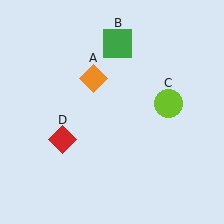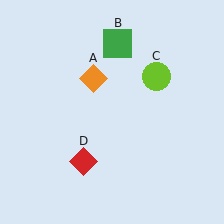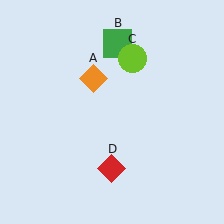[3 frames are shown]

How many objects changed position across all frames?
2 objects changed position: lime circle (object C), red diamond (object D).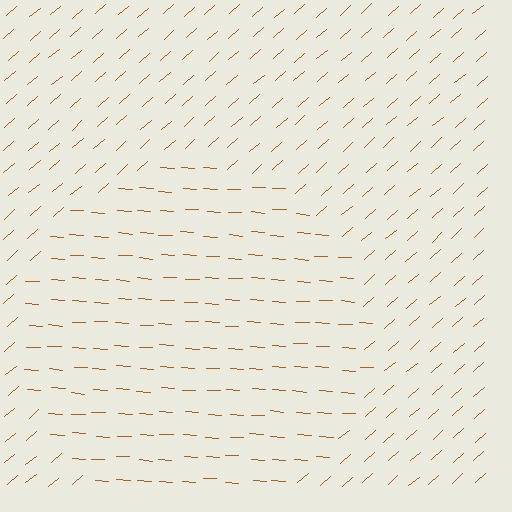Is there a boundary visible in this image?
Yes, there is a texture boundary formed by a change in line orientation.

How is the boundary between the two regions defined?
The boundary is defined purely by a change in line orientation (approximately 45 degrees difference). All lines are the same color and thickness.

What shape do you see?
I see a circle.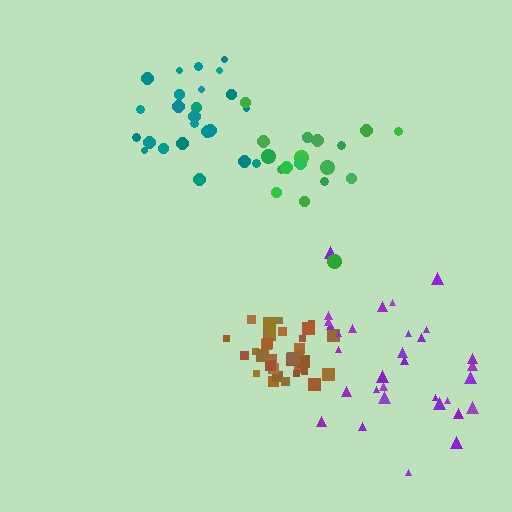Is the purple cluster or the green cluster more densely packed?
Green.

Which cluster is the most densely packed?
Brown.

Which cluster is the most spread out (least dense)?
Purple.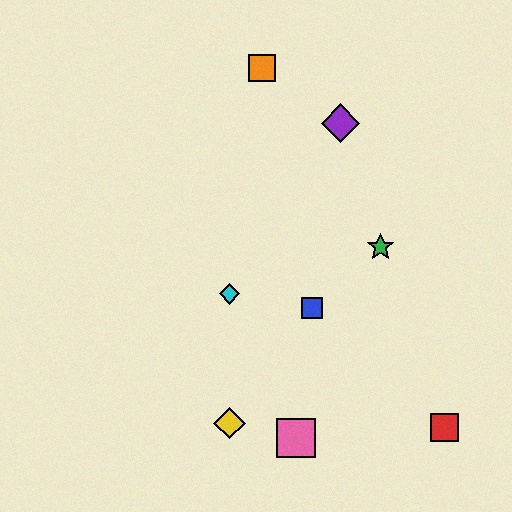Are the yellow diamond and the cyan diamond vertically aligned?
Yes, both are at x≈230.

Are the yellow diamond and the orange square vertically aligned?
No, the yellow diamond is at x≈230 and the orange square is at x≈262.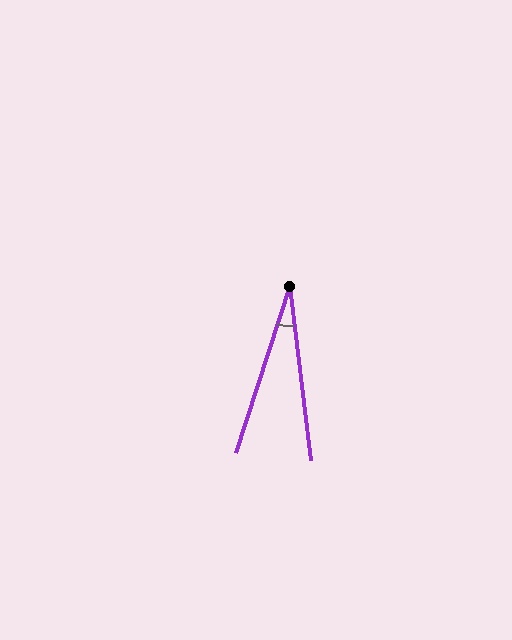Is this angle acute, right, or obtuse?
It is acute.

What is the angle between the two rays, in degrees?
Approximately 25 degrees.